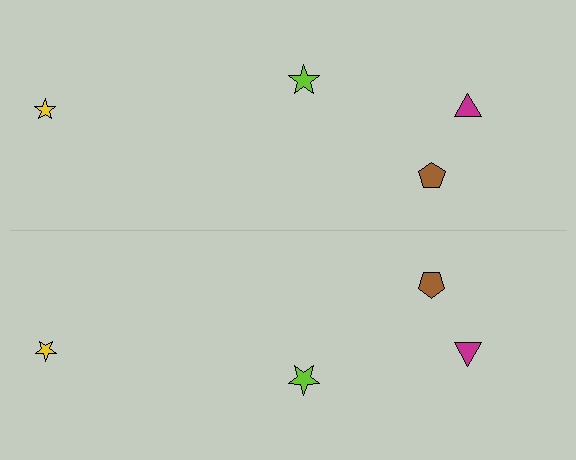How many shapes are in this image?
There are 8 shapes in this image.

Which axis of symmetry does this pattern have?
The pattern has a horizontal axis of symmetry running through the center of the image.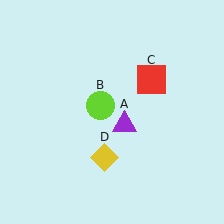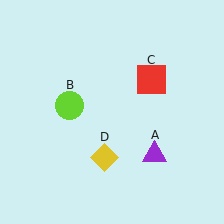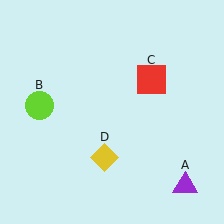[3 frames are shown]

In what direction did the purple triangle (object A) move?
The purple triangle (object A) moved down and to the right.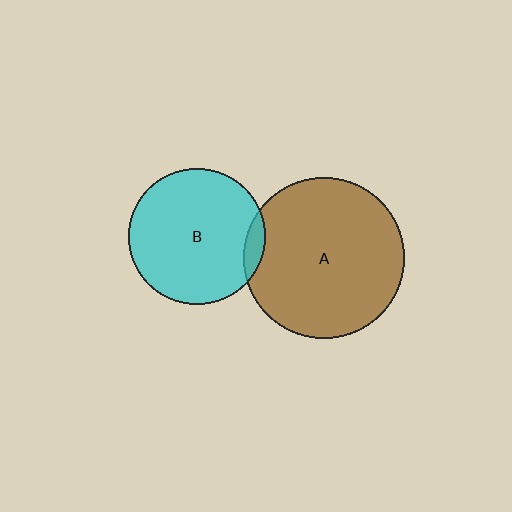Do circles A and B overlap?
Yes.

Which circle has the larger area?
Circle A (brown).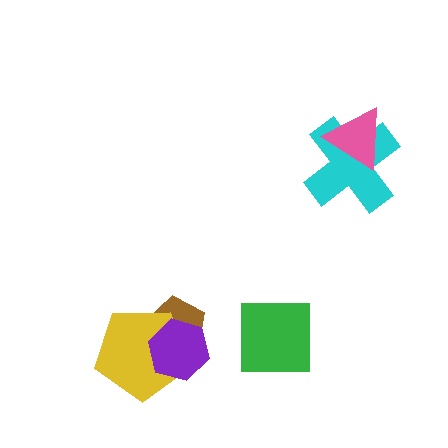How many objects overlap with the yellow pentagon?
2 objects overlap with the yellow pentagon.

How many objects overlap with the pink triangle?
1 object overlaps with the pink triangle.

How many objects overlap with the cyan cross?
1 object overlaps with the cyan cross.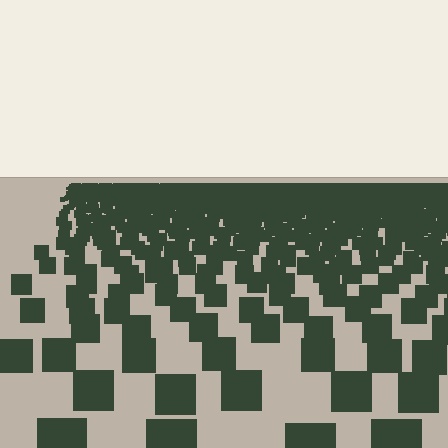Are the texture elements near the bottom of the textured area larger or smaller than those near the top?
Larger. Near the bottom, elements are closer to the viewer and appear at a bigger on-screen size.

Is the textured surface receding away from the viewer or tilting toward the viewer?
The surface is receding away from the viewer. Texture elements get smaller and denser toward the top.